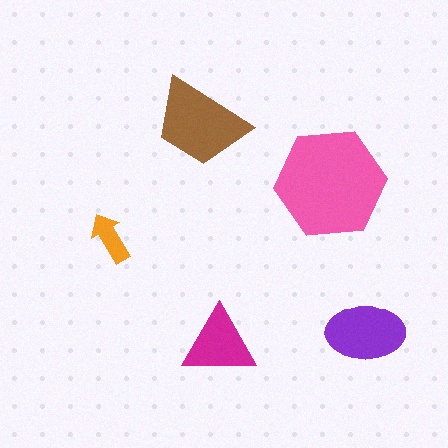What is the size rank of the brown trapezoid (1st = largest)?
2nd.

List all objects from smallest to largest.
The orange arrow, the magenta triangle, the purple ellipse, the brown trapezoid, the pink hexagon.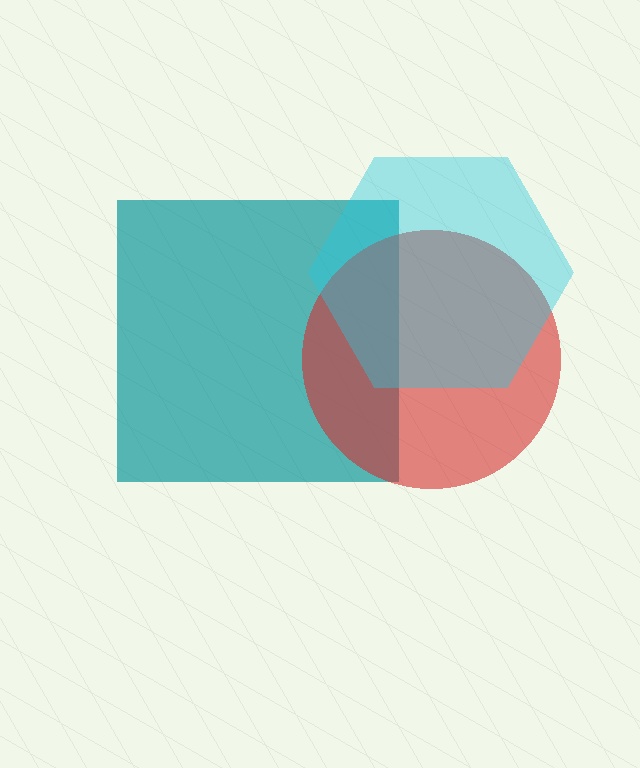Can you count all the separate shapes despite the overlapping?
Yes, there are 3 separate shapes.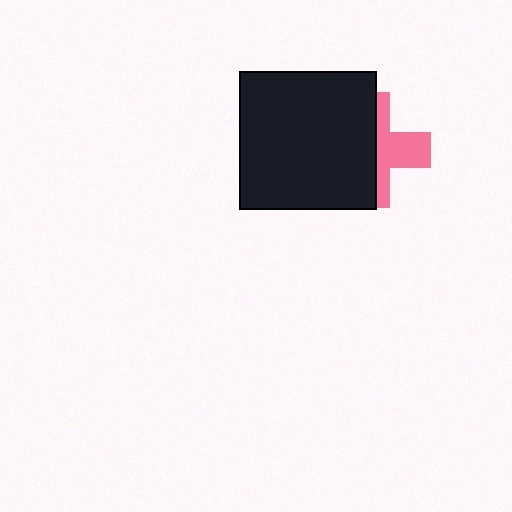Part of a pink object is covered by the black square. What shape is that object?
It is a cross.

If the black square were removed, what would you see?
You would see the complete pink cross.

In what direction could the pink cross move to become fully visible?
The pink cross could move right. That would shift it out from behind the black square entirely.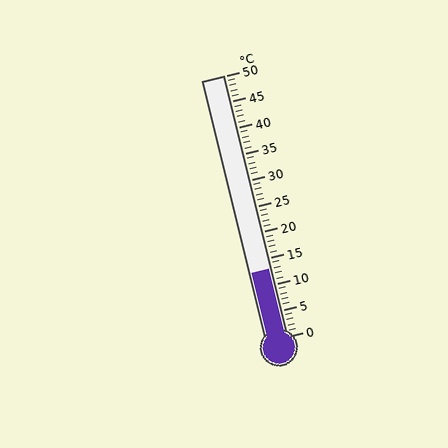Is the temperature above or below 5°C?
The temperature is above 5°C.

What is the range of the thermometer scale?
The thermometer scale ranges from 0°C to 50°C.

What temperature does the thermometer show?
The thermometer shows approximately 13°C.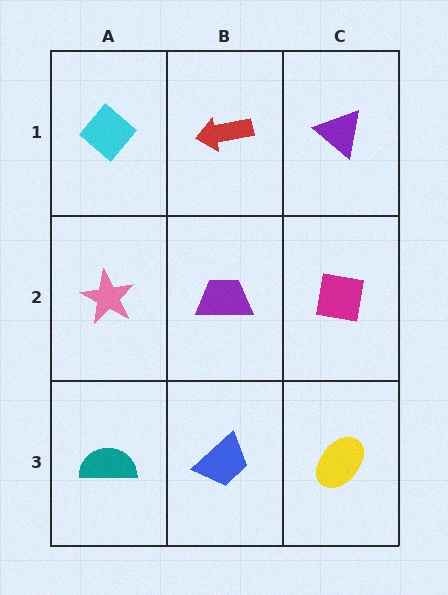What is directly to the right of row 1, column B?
A purple triangle.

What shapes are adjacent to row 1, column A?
A pink star (row 2, column A), a red arrow (row 1, column B).